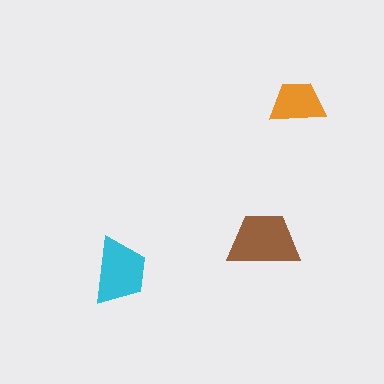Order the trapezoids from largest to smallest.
the brown one, the cyan one, the orange one.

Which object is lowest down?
The cyan trapezoid is bottommost.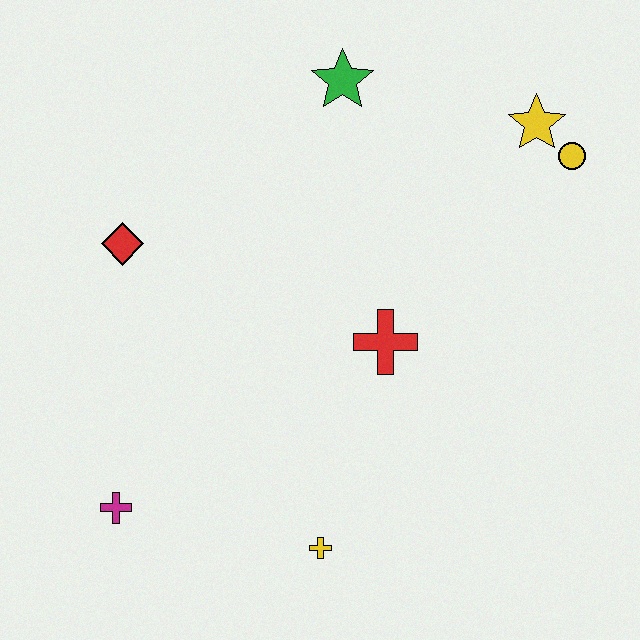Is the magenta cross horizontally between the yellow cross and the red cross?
No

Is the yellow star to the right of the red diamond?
Yes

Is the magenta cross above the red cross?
No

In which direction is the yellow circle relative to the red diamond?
The yellow circle is to the right of the red diamond.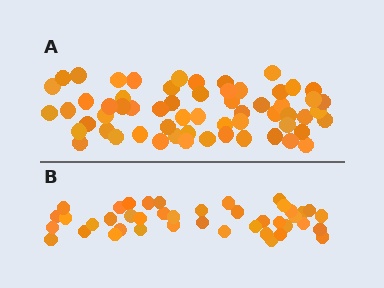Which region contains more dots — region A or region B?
Region A (the top region) has more dots.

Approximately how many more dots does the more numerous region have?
Region A has approximately 20 more dots than region B.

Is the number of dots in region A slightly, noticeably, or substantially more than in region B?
Region A has noticeably more, but not dramatically so. The ratio is roughly 1.4 to 1.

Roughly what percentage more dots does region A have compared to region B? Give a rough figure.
About 45% more.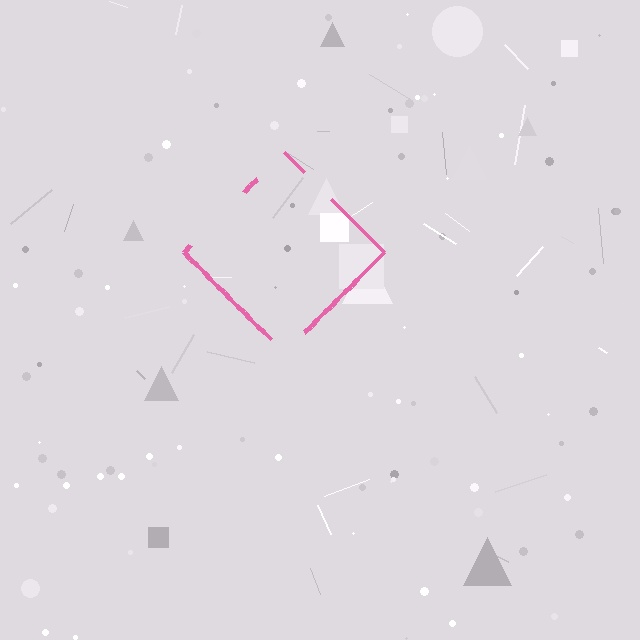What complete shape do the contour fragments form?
The contour fragments form a diamond.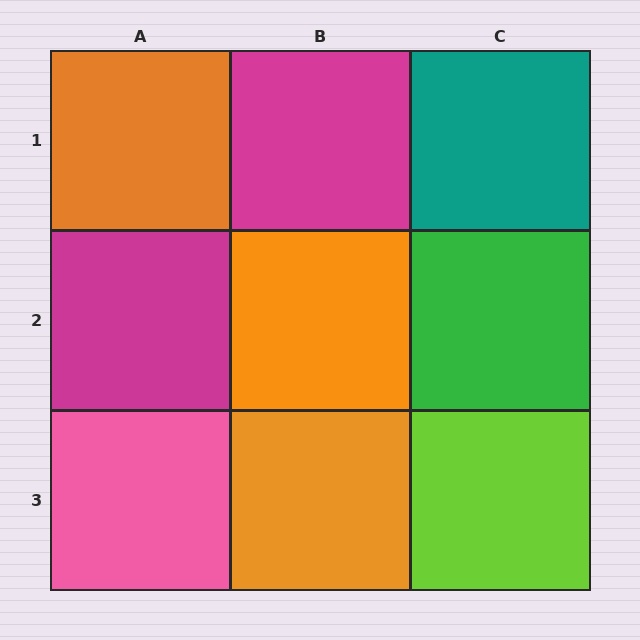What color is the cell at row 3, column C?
Lime.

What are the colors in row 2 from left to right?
Magenta, orange, green.